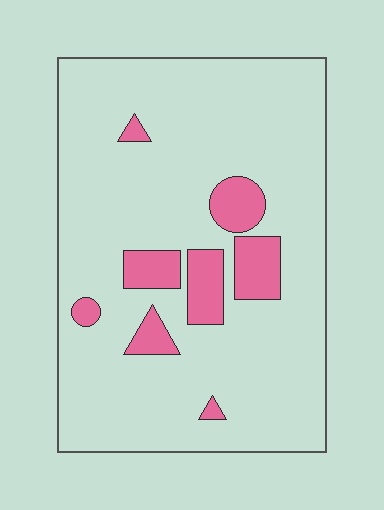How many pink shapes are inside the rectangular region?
8.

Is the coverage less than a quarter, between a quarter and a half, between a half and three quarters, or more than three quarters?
Less than a quarter.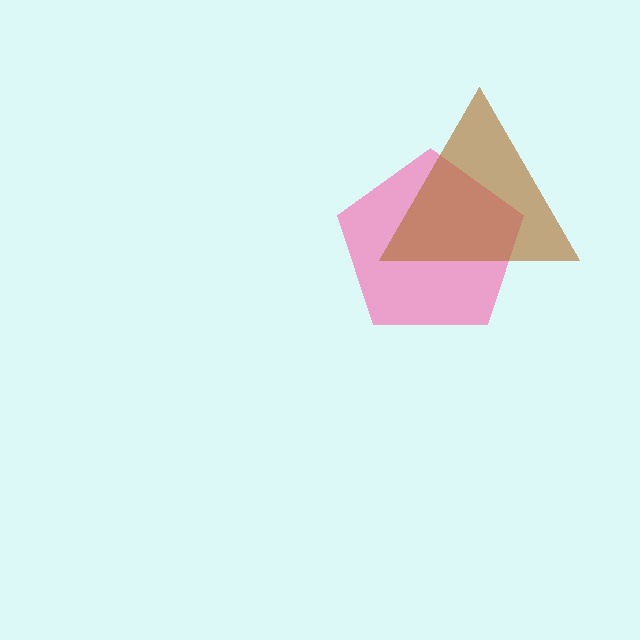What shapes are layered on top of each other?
The layered shapes are: a pink pentagon, a brown triangle.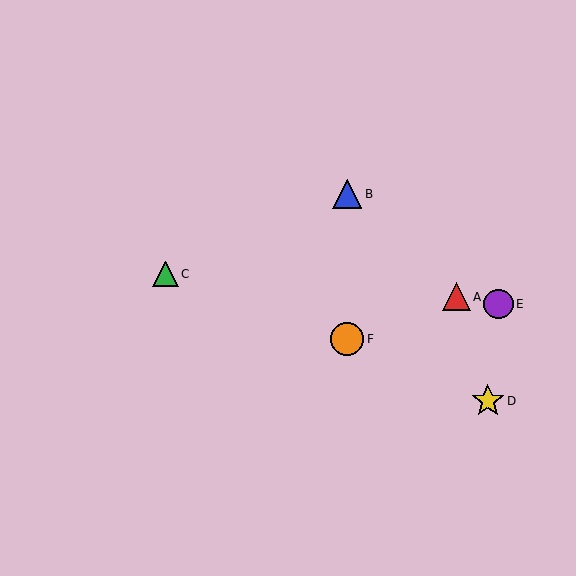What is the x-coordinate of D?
Object D is at x≈488.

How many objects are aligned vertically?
2 objects (B, F) are aligned vertically.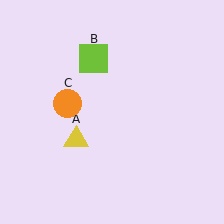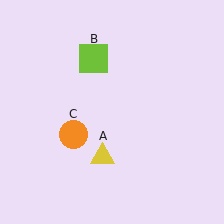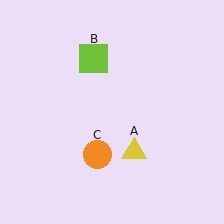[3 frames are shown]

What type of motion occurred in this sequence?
The yellow triangle (object A), orange circle (object C) rotated counterclockwise around the center of the scene.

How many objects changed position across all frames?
2 objects changed position: yellow triangle (object A), orange circle (object C).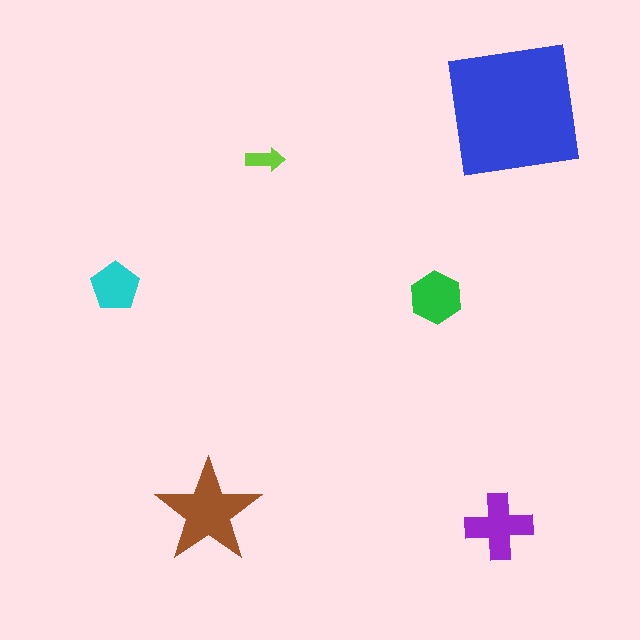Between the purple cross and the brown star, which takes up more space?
The brown star.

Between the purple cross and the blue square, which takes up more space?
The blue square.